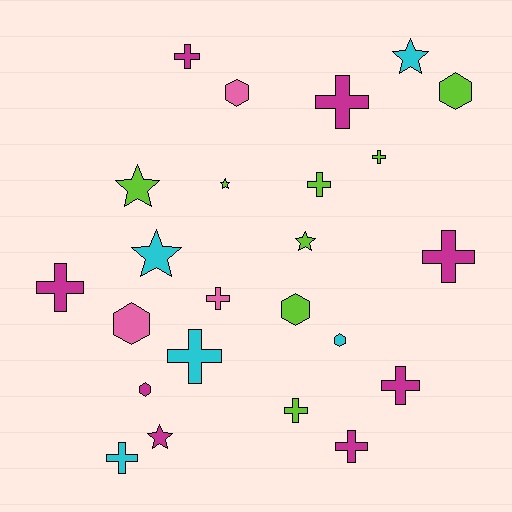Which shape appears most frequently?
Cross, with 12 objects.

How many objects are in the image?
There are 24 objects.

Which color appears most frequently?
Magenta, with 8 objects.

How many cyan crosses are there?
There are 2 cyan crosses.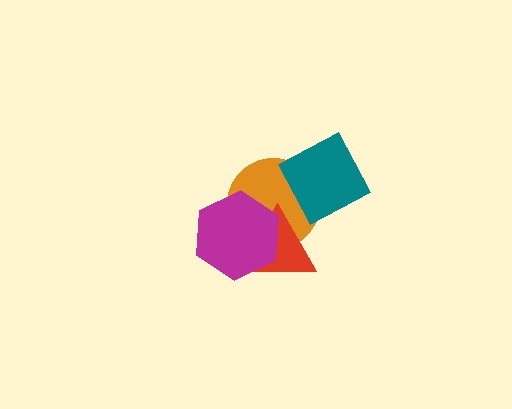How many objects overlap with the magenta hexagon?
2 objects overlap with the magenta hexagon.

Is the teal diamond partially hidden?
No, no other shape covers it.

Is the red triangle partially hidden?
Yes, it is partially covered by another shape.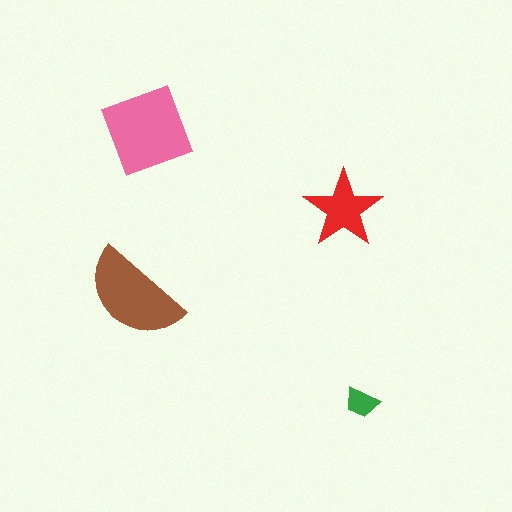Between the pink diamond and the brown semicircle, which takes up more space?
The pink diamond.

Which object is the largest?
The pink diamond.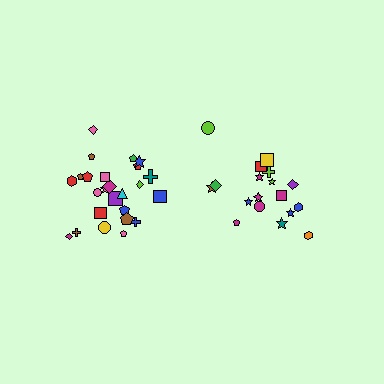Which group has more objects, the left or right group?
The left group.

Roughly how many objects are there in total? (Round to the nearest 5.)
Roughly 45 objects in total.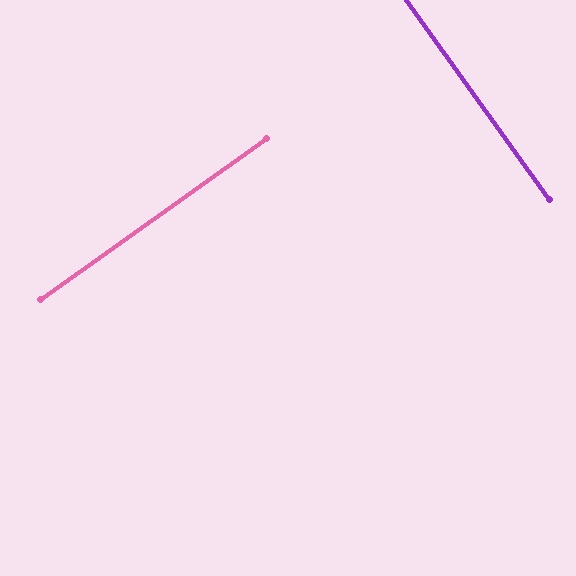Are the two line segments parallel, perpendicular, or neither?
Perpendicular — they meet at approximately 90°.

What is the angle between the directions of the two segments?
Approximately 90 degrees.